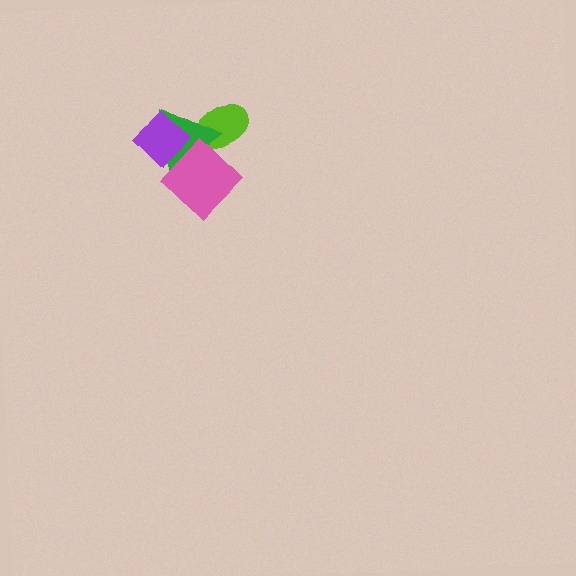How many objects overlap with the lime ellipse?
2 objects overlap with the lime ellipse.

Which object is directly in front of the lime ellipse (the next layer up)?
The green triangle is directly in front of the lime ellipse.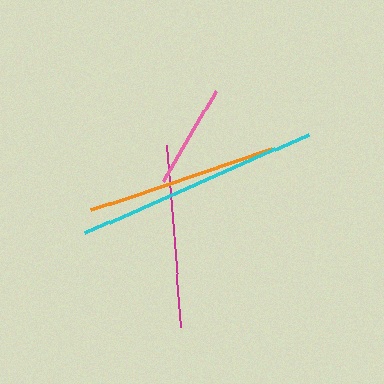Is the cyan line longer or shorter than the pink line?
The cyan line is longer than the pink line.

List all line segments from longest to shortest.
From longest to shortest: cyan, orange, magenta, pink.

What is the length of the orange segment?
The orange segment is approximately 192 pixels long.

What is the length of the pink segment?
The pink segment is approximately 103 pixels long.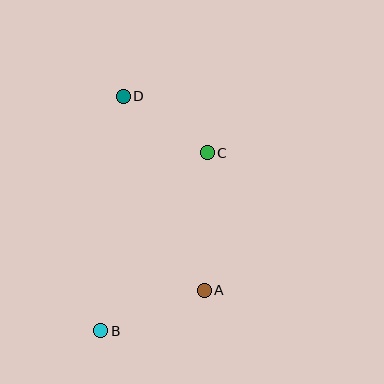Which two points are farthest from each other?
Points B and D are farthest from each other.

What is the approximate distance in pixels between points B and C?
The distance between B and C is approximately 207 pixels.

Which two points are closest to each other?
Points C and D are closest to each other.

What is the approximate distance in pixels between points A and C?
The distance between A and C is approximately 138 pixels.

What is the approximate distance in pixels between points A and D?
The distance between A and D is approximately 210 pixels.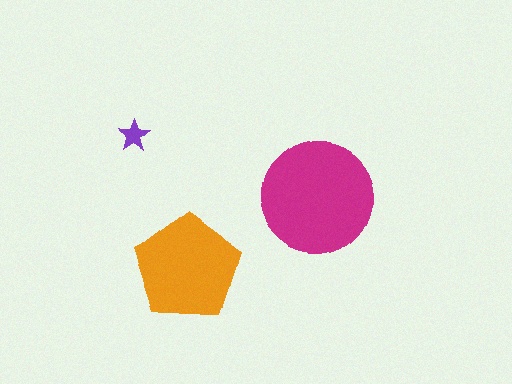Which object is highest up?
The purple star is topmost.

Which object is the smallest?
The purple star.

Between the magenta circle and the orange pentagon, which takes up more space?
The magenta circle.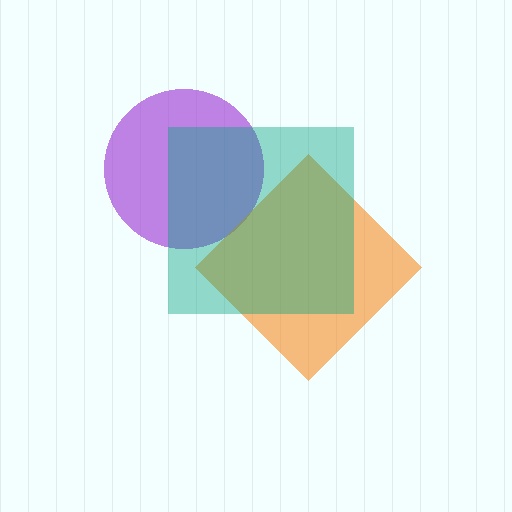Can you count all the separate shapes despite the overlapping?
Yes, there are 3 separate shapes.